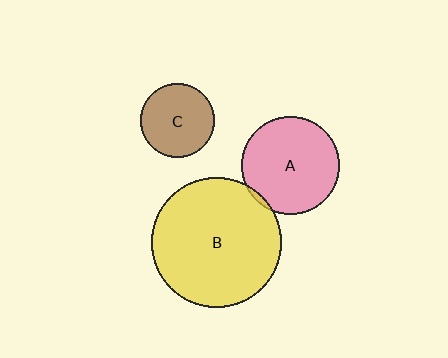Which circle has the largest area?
Circle B (yellow).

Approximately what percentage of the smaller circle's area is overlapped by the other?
Approximately 5%.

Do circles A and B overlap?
Yes.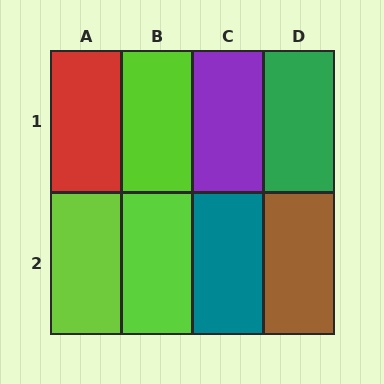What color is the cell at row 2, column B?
Lime.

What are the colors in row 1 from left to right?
Red, lime, purple, green.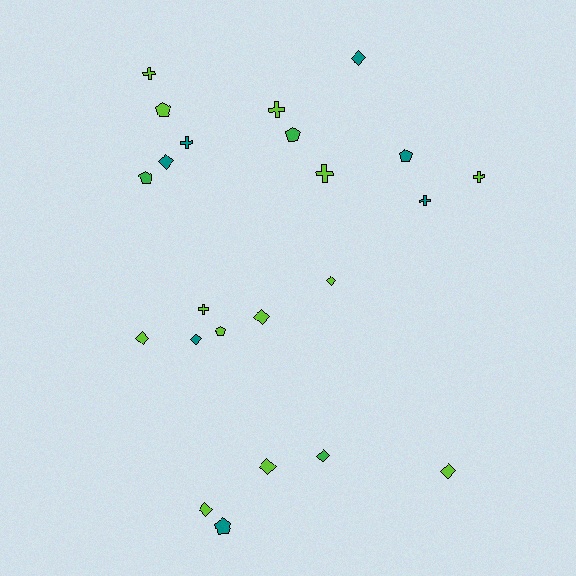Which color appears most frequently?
Lime, with 13 objects.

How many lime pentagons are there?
There are 2 lime pentagons.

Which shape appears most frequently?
Diamond, with 10 objects.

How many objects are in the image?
There are 23 objects.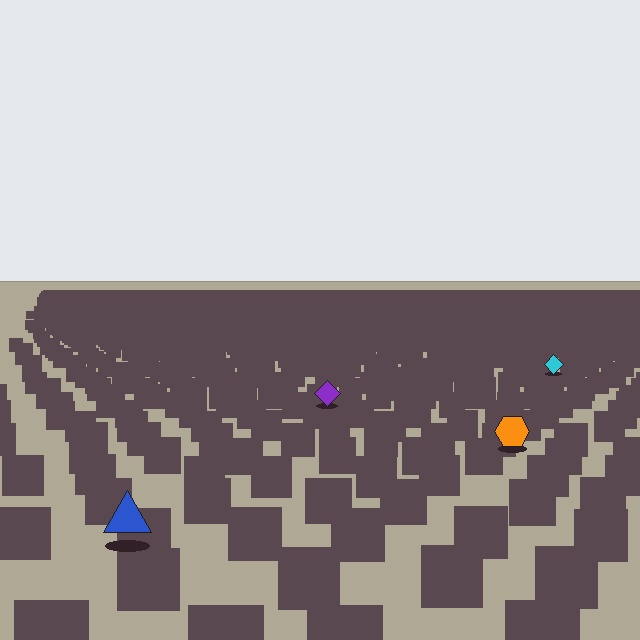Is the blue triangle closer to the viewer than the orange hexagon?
Yes. The blue triangle is closer — you can tell from the texture gradient: the ground texture is coarser near it.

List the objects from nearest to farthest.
From nearest to farthest: the blue triangle, the orange hexagon, the purple diamond, the cyan diamond.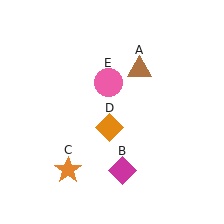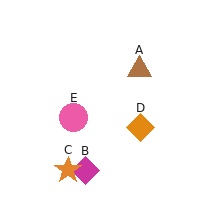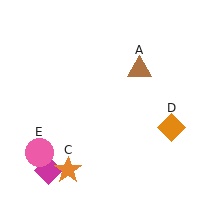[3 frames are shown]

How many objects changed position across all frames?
3 objects changed position: magenta diamond (object B), orange diamond (object D), pink circle (object E).